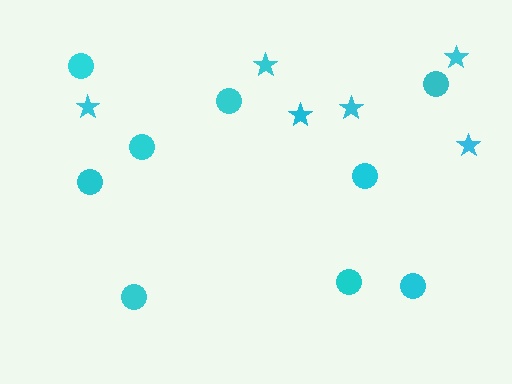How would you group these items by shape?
There are 2 groups: one group of circles (9) and one group of stars (6).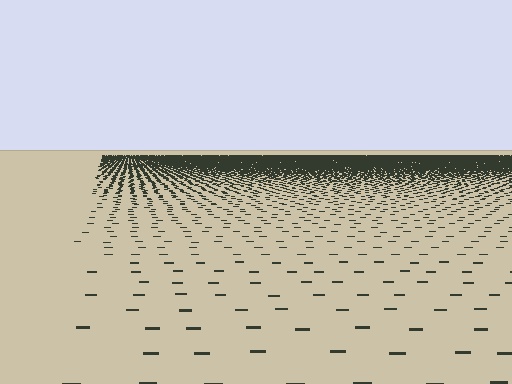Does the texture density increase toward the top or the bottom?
Density increases toward the top.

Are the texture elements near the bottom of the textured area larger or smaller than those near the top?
Larger. Near the bottom, elements are closer to the viewer and appear at a bigger on-screen size.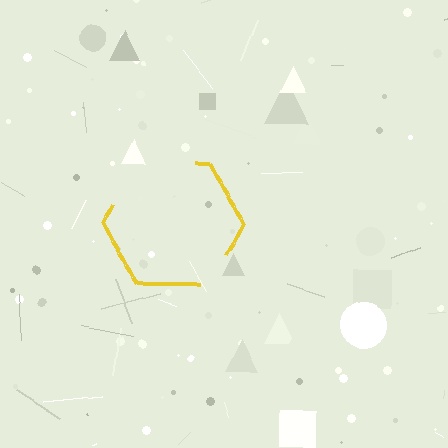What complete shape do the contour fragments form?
The contour fragments form a hexagon.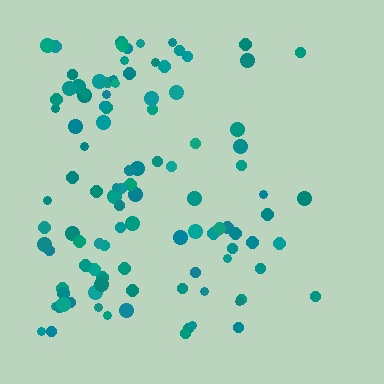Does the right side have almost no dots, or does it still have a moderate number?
Still a moderate number, just noticeably fewer than the left.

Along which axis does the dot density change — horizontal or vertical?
Horizontal.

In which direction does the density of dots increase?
From right to left, with the left side densest.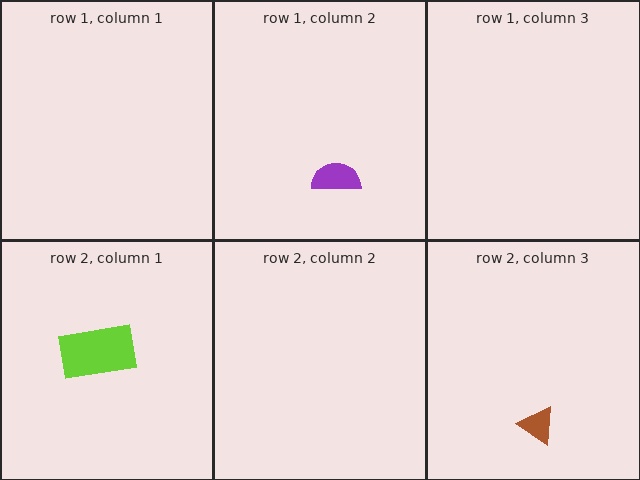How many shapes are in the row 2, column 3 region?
1.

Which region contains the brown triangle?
The row 2, column 3 region.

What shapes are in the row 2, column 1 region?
The lime rectangle.